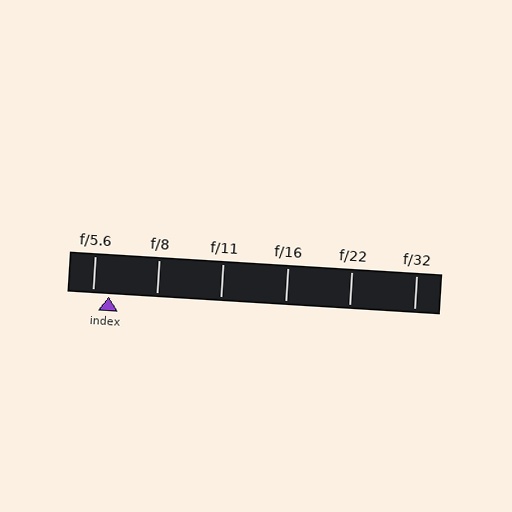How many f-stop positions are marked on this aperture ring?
There are 6 f-stop positions marked.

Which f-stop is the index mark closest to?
The index mark is closest to f/5.6.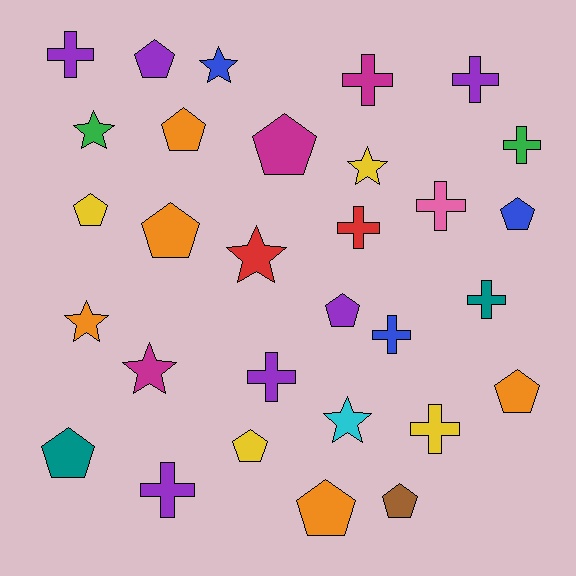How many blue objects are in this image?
There are 3 blue objects.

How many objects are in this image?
There are 30 objects.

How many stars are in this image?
There are 7 stars.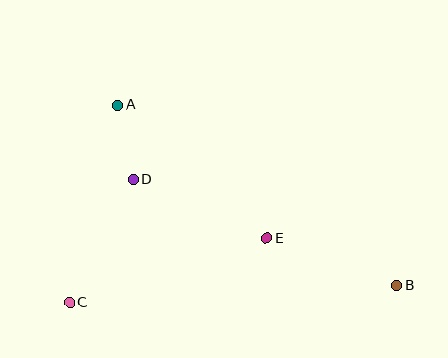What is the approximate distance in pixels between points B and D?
The distance between B and D is approximately 284 pixels.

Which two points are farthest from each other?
Points A and B are farthest from each other.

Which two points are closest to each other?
Points A and D are closest to each other.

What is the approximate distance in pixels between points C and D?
The distance between C and D is approximately 139 pixels.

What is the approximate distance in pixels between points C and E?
The distance between C and E is approximately 208 pixels.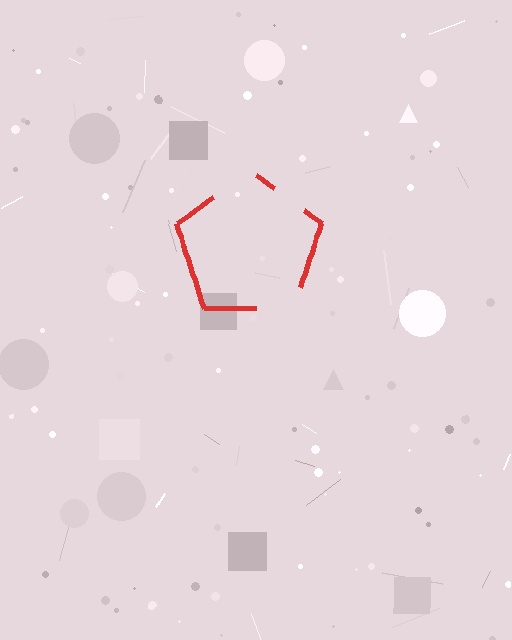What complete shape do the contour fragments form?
The contour fragments form a pentagon.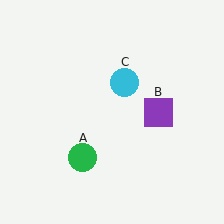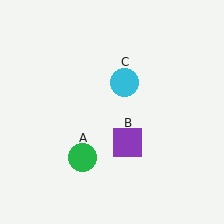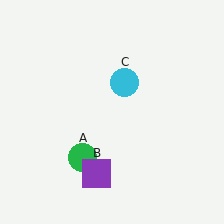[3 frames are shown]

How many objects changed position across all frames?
1 object changed position: purple square (object B).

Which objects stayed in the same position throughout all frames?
Green circle (object A) and cyan circle (object C) remained stationary.